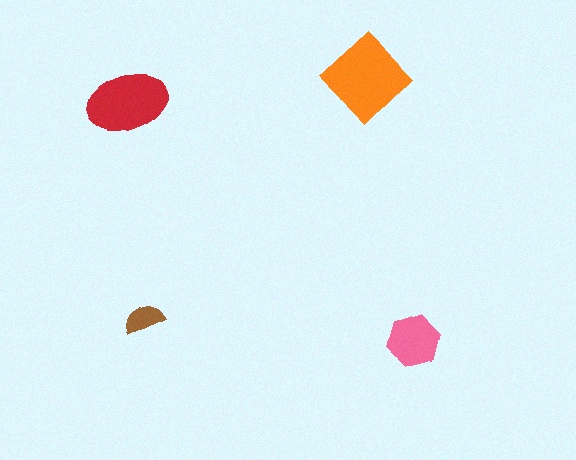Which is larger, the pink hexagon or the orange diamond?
The orange diamond.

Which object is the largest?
The orange diamond.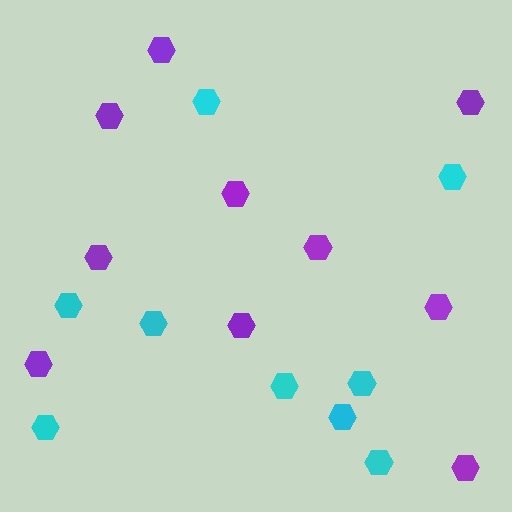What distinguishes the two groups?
There are 2 groups: one group of purple hexagons (10) and one group of cyan hexagons (9).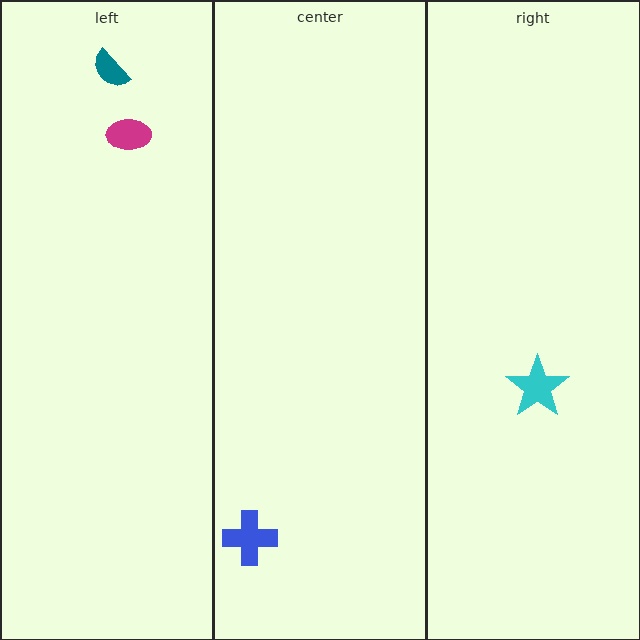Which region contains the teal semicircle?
The left region.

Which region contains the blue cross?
The center region.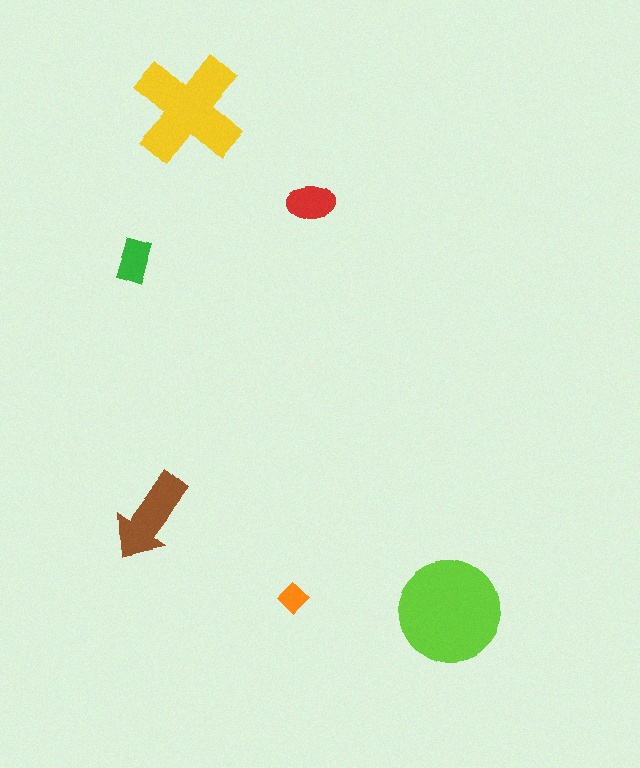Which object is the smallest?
The orange diamond.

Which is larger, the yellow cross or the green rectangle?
The yellow cross.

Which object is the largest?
The lime circle.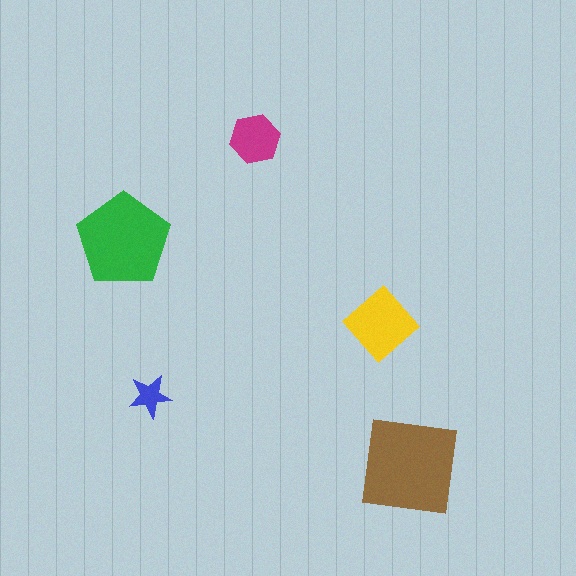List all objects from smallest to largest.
The blue star, the magenta hexagon, the yellow diamond, the green pentagon, the brown square.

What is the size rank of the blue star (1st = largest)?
5th.